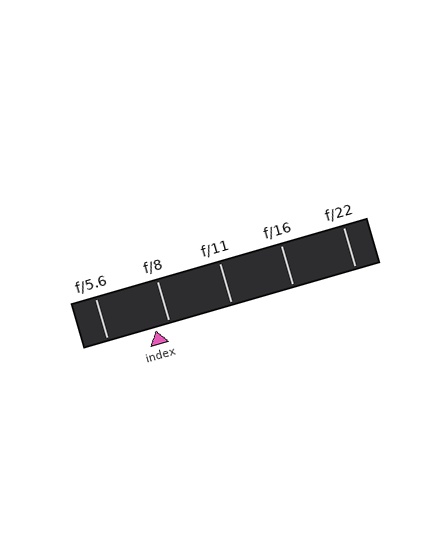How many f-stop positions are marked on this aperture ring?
There are 5 f-stop positions marked.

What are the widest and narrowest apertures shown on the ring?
The widest aperture shown is f/5.6 and the narrowest is f/22.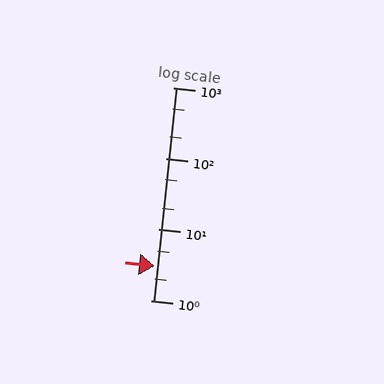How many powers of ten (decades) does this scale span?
The scale spans 3 decades, from 1 to 1000.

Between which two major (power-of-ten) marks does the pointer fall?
The pointer is between 1 and 10.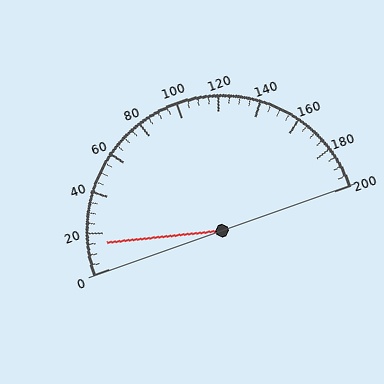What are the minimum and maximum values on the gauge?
The gauge ranges from 0 to 200.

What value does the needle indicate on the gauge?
The needle indicates approximately 15.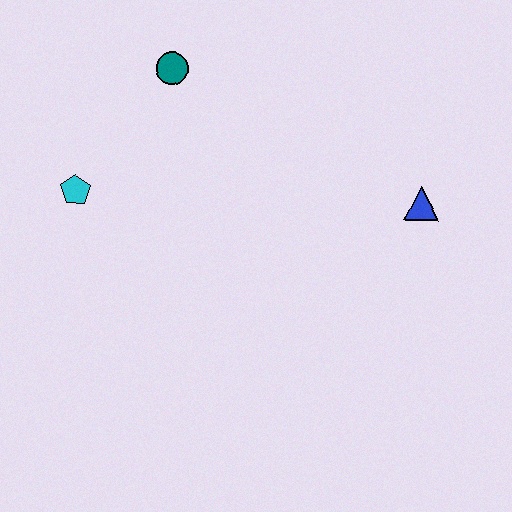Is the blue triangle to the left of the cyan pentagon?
No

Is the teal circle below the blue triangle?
No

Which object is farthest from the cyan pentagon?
The blue triangle is farthest from the cyan pentagon.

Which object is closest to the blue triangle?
The teal circle is closest to the blue triangle.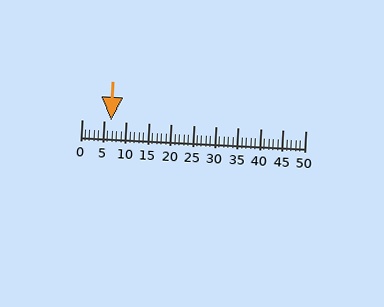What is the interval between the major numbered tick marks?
The major tick marks are spaced 5 units apart.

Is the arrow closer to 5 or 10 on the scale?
The arrow is closer to 5.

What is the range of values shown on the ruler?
The ruler shows values from 0 to 50.